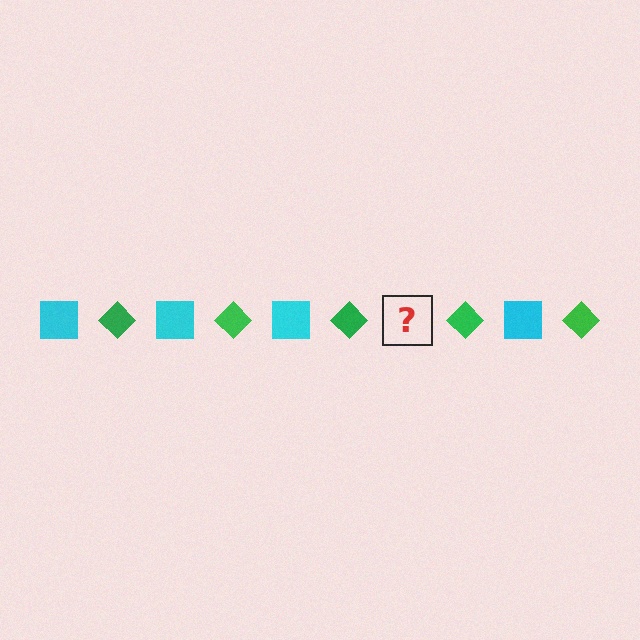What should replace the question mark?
The question mark should be replaced with a cyan square.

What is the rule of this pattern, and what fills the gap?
The rule is that the pattern alternates between cyan square and green diamond. The gap should be filled with a cyan square.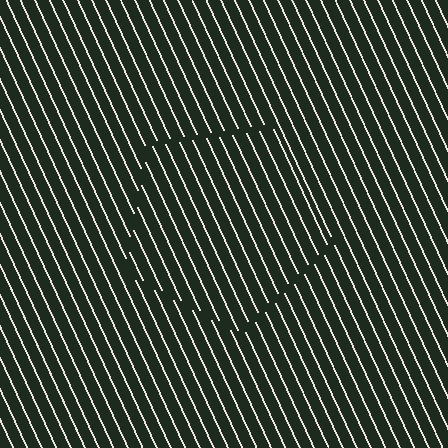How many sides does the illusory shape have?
5 sides — the line-ends trace a pentagon.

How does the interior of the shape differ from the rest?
The interior of the shape contains the same grating, shifted by half a period — the contour is defined by the phase discontinuity where line-ends from the inner and outer gratings abut.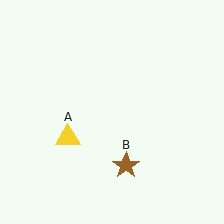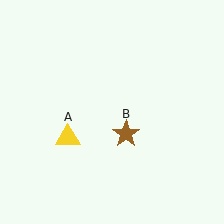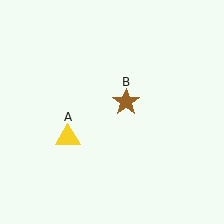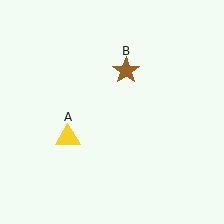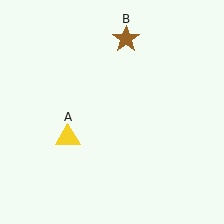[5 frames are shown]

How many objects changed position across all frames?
1 object changed position: brown star (object B).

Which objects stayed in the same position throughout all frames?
Yellow triangle (object A) remained stationary.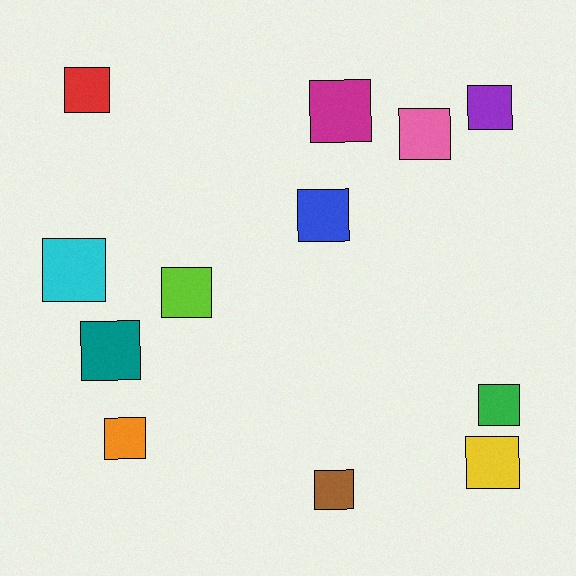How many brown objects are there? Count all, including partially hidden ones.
There is 1 brown object.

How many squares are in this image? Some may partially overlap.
There are 12 squares.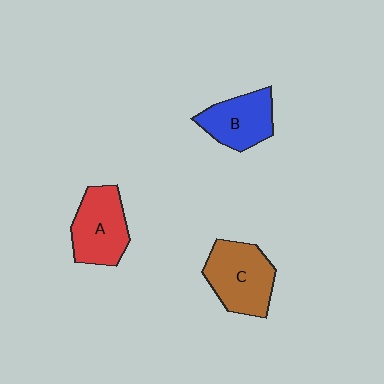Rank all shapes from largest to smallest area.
From largest to smallest: C (brown), A (red), B (blue).